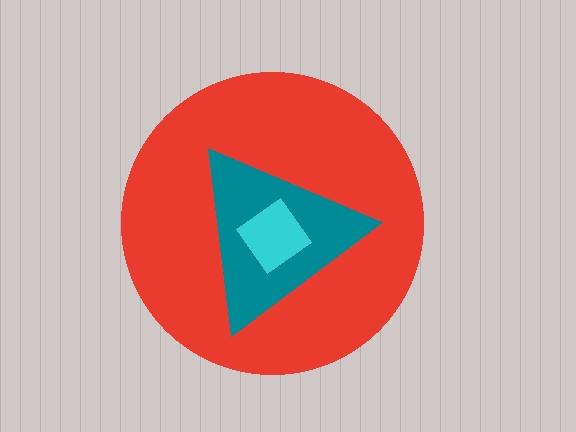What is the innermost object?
The cyan diamond.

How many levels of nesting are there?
3.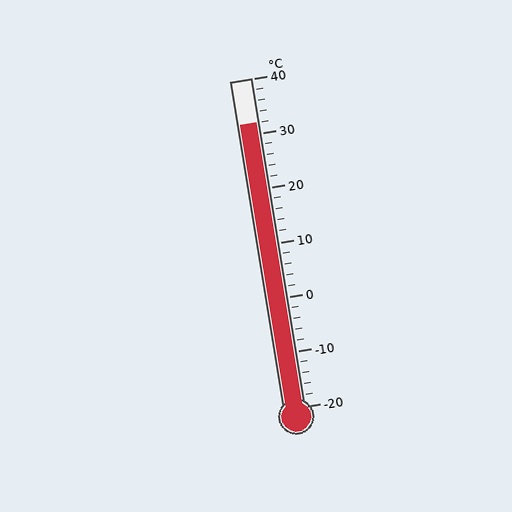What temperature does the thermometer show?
The thermometer shows approximately 32°C.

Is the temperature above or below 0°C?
The temperature is above 0°C.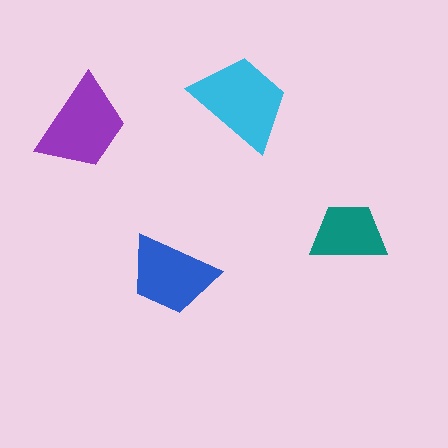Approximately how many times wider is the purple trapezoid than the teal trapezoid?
About 1.5 times wider.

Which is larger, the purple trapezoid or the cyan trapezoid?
The cyan one.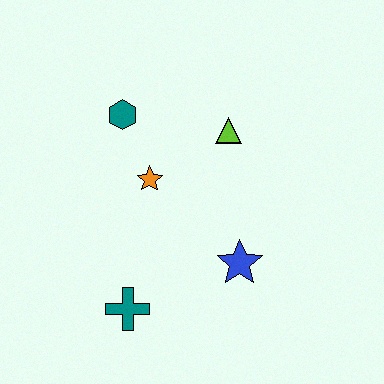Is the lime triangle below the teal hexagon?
Yes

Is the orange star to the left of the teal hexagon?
No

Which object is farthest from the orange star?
The teal cross is farthest from the orange star.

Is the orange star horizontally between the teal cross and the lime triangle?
Yes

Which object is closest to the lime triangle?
The orange star is closest to the lime triangle.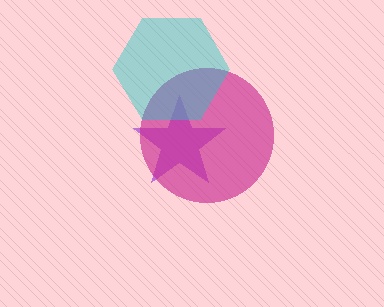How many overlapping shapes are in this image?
There are 3 overlapping shapes in the image.